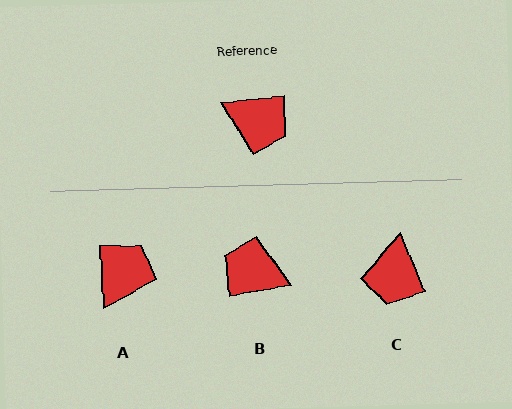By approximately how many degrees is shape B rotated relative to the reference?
Approximately 176 degrees clockwise.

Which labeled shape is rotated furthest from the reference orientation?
B, about 176 degrees away.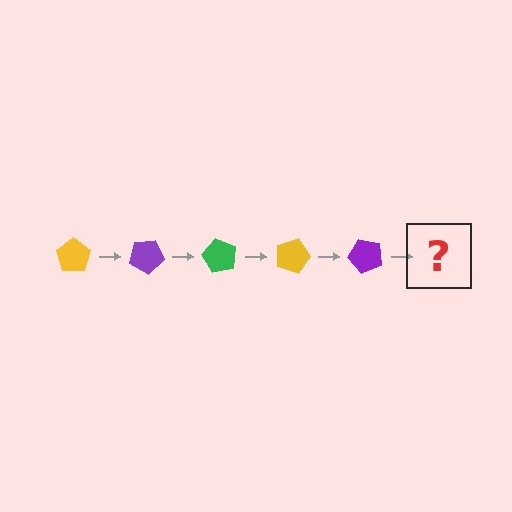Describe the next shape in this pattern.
It should be a green pentagon, rotated 150 degrees from the start.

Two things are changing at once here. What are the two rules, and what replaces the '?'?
The two rules are that it rotates 30 degrees each step and the color cycles through yellow, purple, and green. The '?' should be a green pentagon, rotated 150 degrees from the start.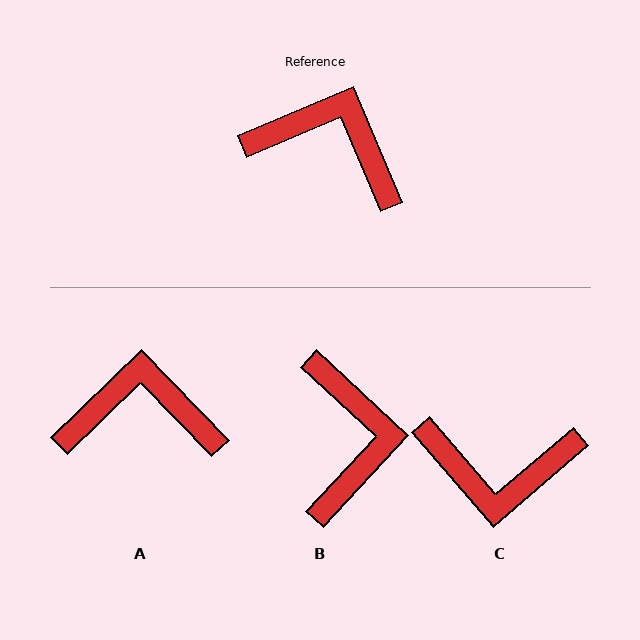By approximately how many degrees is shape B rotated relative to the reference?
Approximately 66 degrees clockwise.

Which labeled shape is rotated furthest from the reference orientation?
C, about 162 degrees away.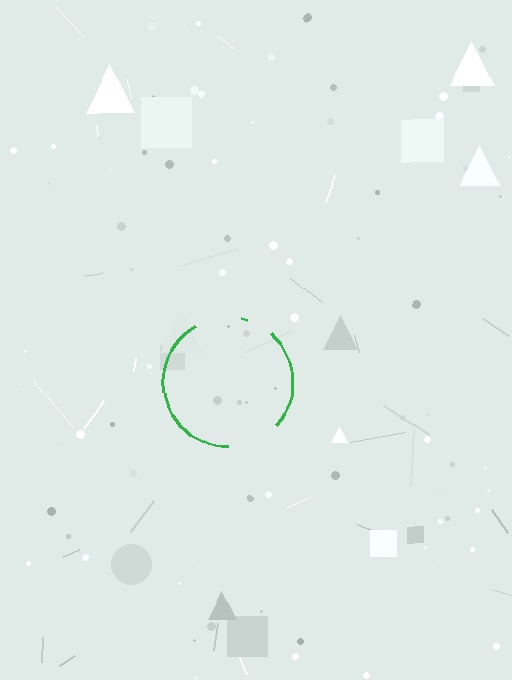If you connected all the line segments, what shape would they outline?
They would outline a circle.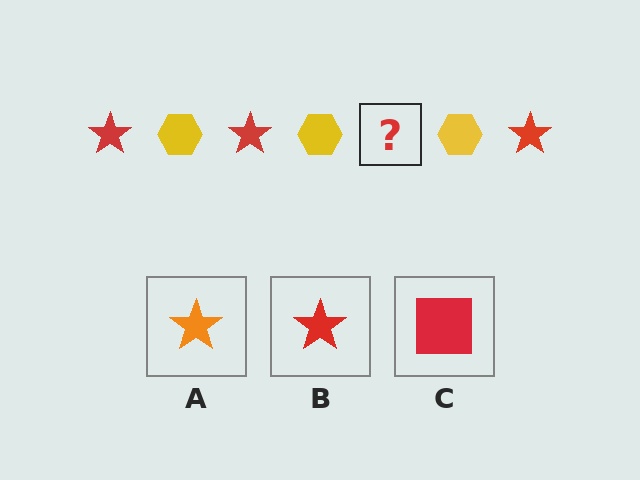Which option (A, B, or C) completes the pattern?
B.